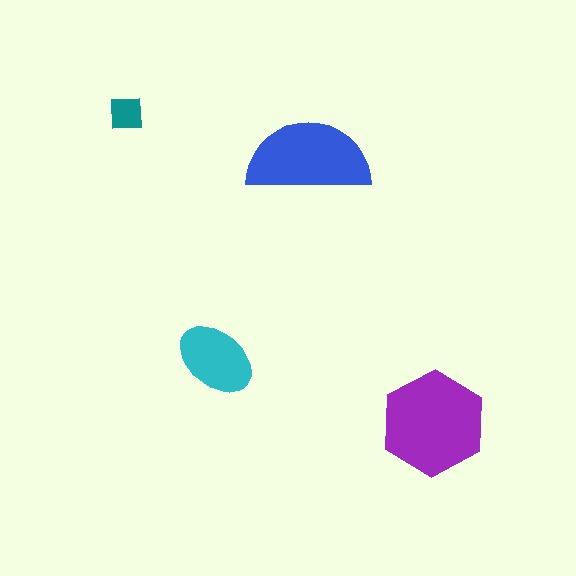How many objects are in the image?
There are 4 objects in the image.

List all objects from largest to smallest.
The purple hexagon, the blue semicircle, the cyan ellipse, the teal square.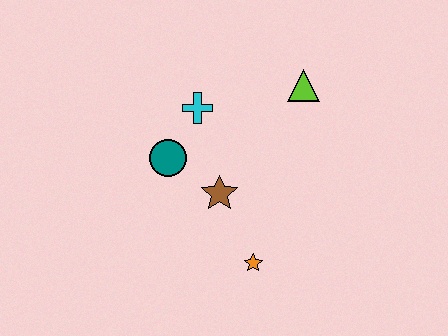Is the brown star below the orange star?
No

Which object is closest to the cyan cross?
The teal circle is closest to the cyan cross.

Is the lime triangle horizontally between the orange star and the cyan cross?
No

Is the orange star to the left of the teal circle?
No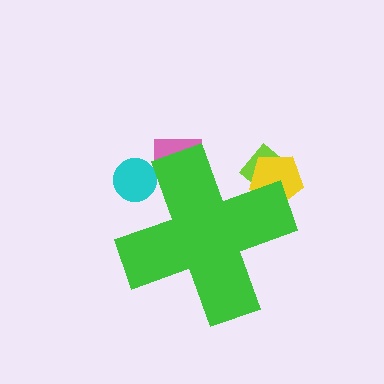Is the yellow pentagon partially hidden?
Yes, the yellow pentagon is partially hidden behind the green cross.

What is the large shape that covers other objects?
A green cross.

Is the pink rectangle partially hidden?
Yes, the pink rectangle is partially hidden behind the green cross.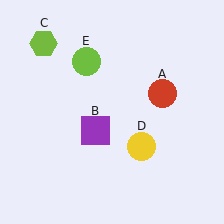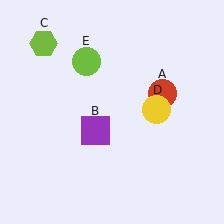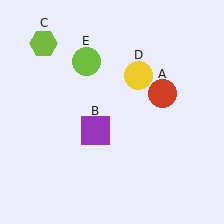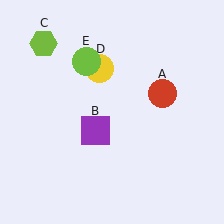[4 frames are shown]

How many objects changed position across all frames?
1 object changed position: yellow circle (object D).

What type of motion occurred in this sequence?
The yellow circle (object D) rotated counterclockwise around the center of the scene.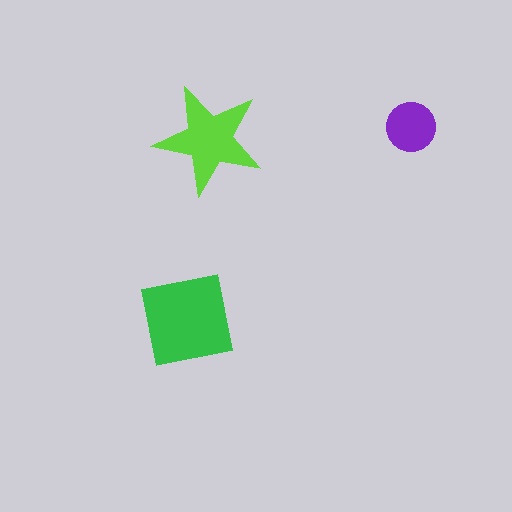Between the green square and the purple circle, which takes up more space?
The green square.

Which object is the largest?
The green square.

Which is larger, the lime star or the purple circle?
The lime star.